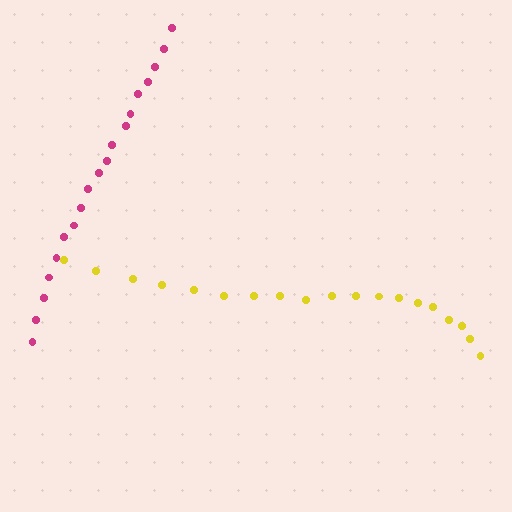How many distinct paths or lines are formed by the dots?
There are 2 distinct paths.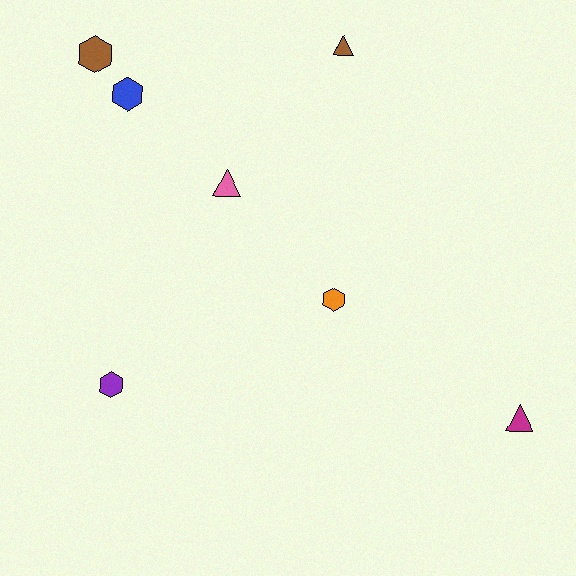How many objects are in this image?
There are 7 objects.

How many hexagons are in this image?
There are 4 hexagons.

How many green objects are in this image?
There are no green objects.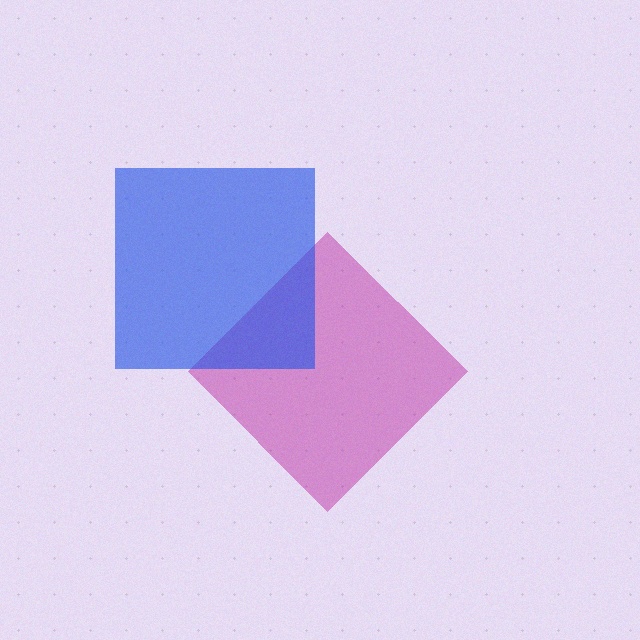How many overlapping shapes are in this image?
There are 2 overlapping shapes in the image.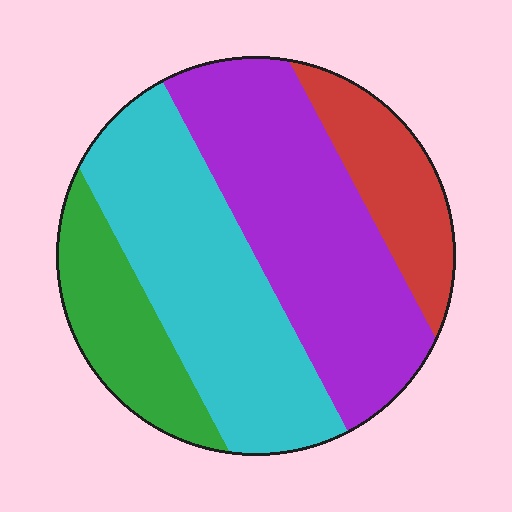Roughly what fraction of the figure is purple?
Purple takes up about three eighths (3/8) of the figure.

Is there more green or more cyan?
Cyan.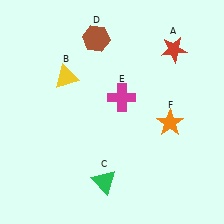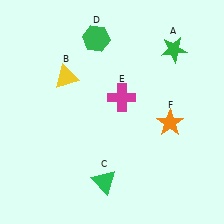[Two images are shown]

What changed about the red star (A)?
In Image 1, A is red. In Image 2, it changed to green.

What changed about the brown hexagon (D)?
In Image 1, D is brown. In Image 2, it changed to green.